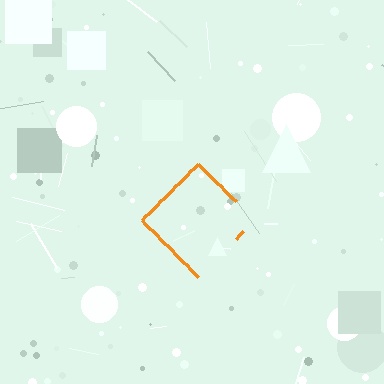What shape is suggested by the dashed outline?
The dashed outline suggests a diamond.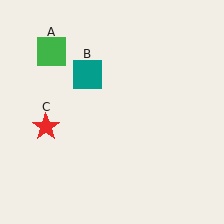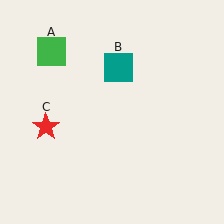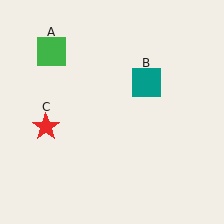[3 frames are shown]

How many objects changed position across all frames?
1 object changed position: teal square (object B).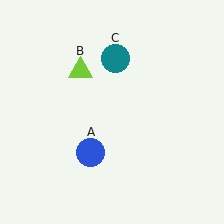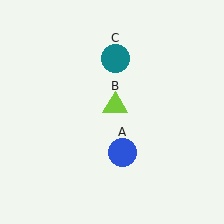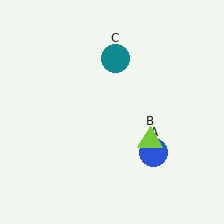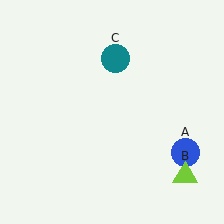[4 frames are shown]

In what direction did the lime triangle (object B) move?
The lime triangle (object B) moved down and to the right.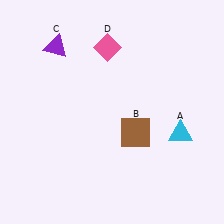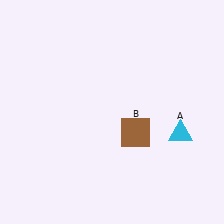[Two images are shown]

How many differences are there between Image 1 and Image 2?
There are 2 differences between the two images.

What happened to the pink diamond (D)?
The pink diamond (D) was removed in Image 2. It was in the top-left area of Image 1.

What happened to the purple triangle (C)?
The purple triangle (C) was removed in Image 2. It was in the top-left area of Image 1.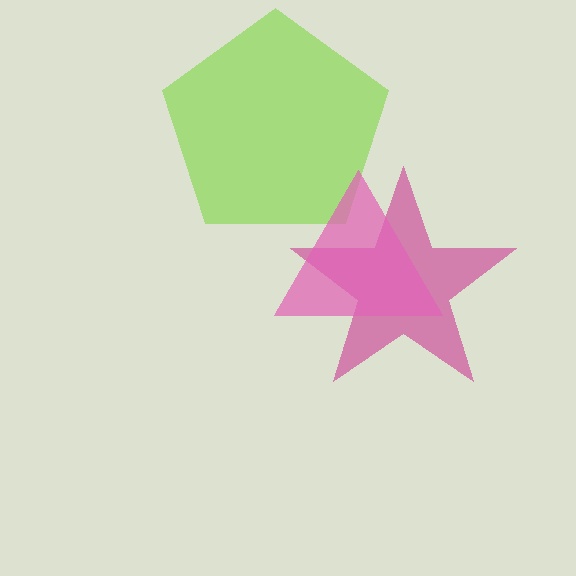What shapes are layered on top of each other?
The layered shapes are: a magenta star, a lime pentagon, a pink triangle.